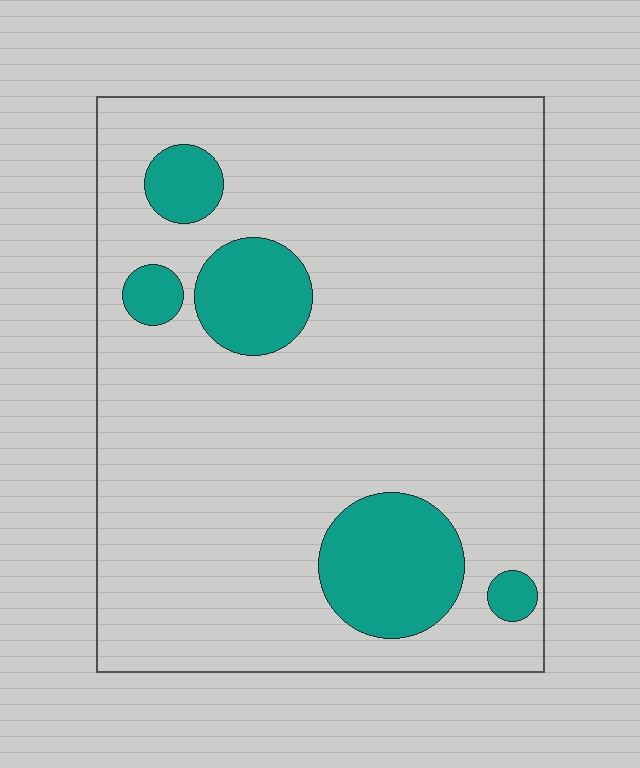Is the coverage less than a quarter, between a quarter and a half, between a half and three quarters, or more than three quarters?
Less than a quarter.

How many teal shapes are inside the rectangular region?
5.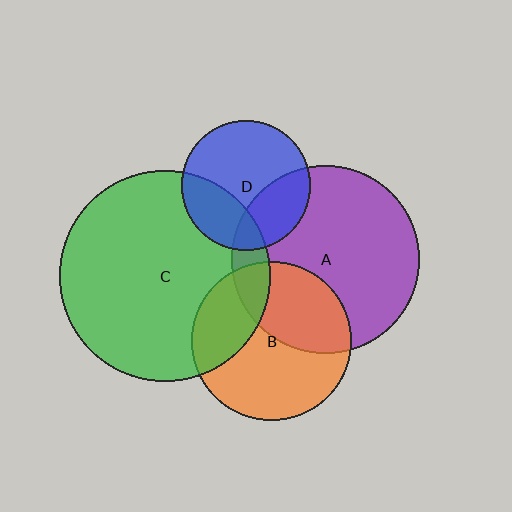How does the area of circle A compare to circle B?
Approximately 1.4 times.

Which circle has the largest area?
Circle C (green).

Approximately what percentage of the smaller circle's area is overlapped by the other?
Approximately 30%.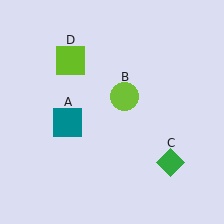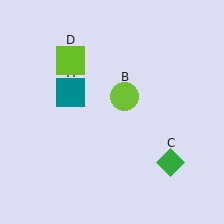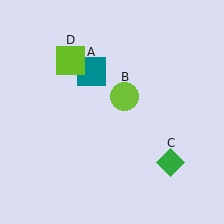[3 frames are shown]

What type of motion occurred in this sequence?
The teal square (object A) rotated clockwise around the center of the scene.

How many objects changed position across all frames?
1 object changed position: teal square (object A).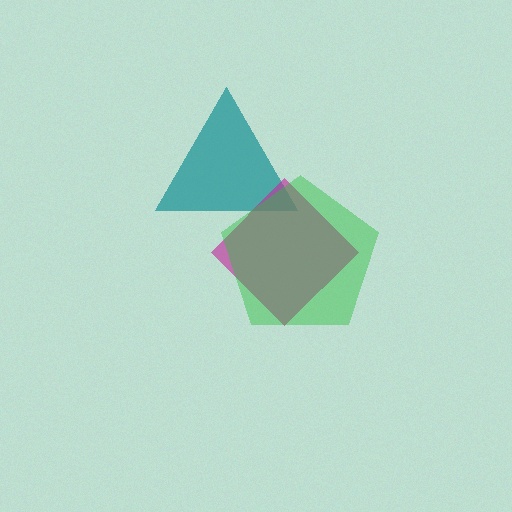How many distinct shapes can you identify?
There are 3 distinct shapes: a teal triangle, a magenta diamond, a green pentagon.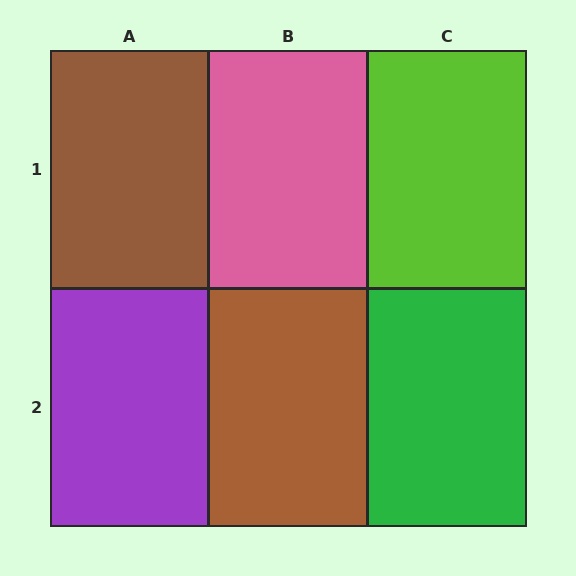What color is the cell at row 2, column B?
Brown.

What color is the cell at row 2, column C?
Green.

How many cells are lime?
1 cell is lime.